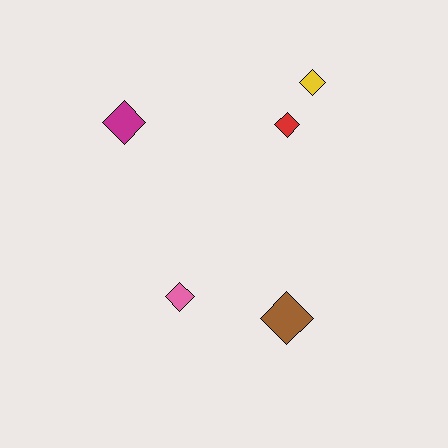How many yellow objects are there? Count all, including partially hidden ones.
There is 1 yellow object.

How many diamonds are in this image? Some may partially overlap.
There are 5 diamonds.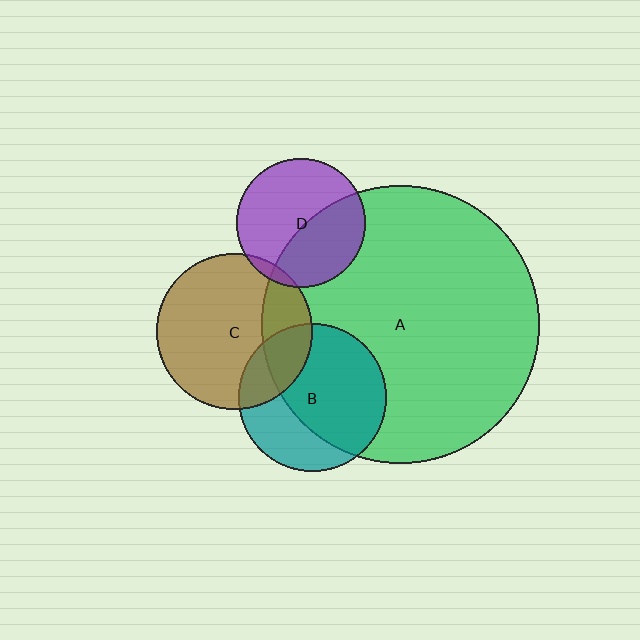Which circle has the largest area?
Circle A (green).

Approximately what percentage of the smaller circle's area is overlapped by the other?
Approximately 25%.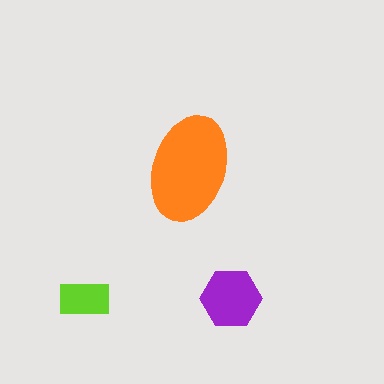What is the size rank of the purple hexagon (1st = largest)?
2nd.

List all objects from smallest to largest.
The lime rectangle, the purple hexagon, the orange ellipse.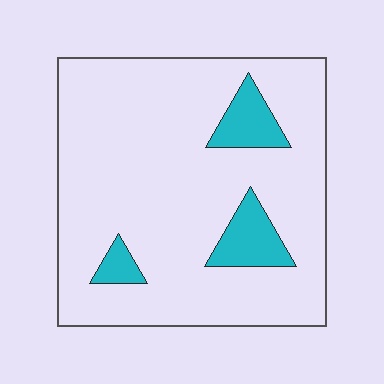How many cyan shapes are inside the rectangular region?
3.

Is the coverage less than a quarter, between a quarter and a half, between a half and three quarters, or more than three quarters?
Less than a quarter.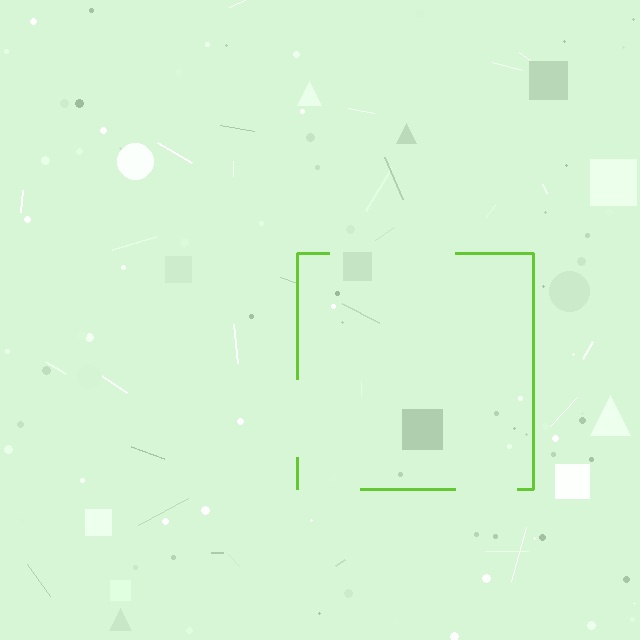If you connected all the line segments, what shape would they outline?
They would outline a square.